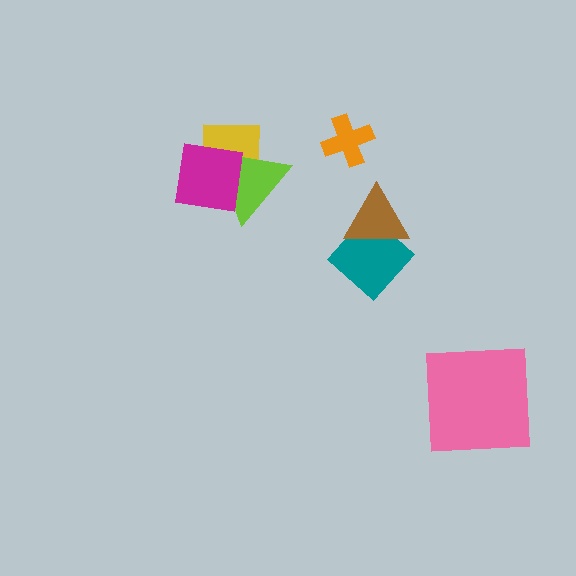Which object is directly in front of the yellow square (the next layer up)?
The lime triangle is directly in front of the yellow square.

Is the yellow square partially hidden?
Yes, it is partially covered by another shape.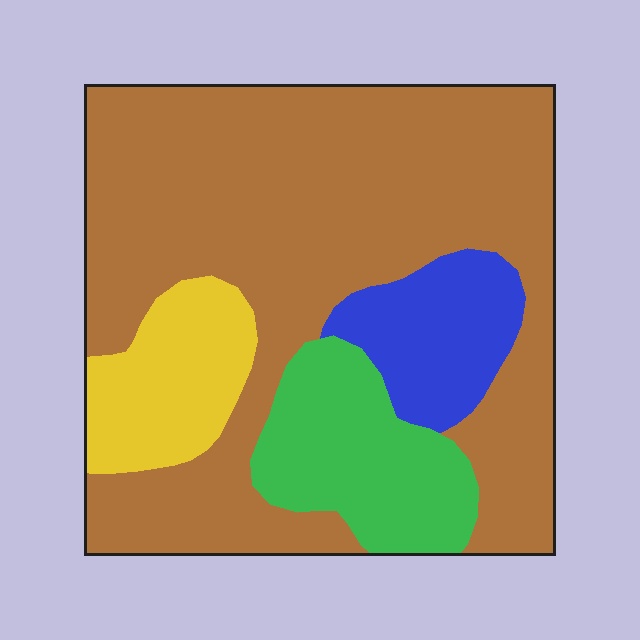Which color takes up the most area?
Brown, at roughly 65%.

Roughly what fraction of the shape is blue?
Blue covers around 10% of the shape.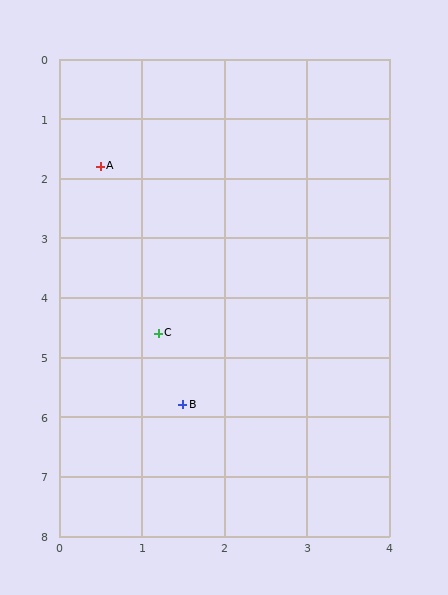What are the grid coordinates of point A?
Point A is at approximately (0.5, 1.8).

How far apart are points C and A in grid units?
Points C and A are about 2.9 grid units apart.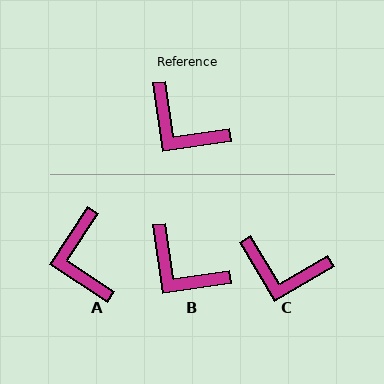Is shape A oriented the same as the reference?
No, it is off by about 42 degrees.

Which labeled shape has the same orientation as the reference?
B.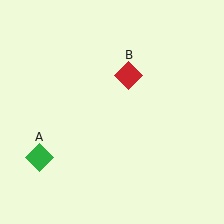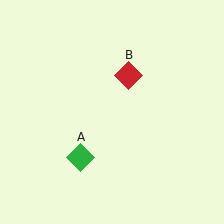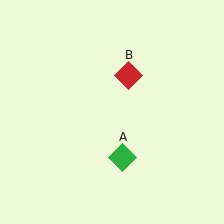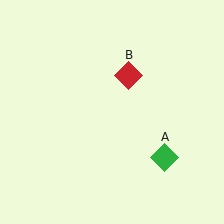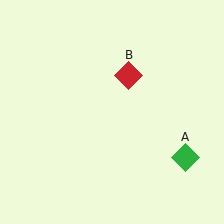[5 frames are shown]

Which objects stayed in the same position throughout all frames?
Red diamond (object B) remained stationary.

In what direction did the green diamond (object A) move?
The green diamond (object A) moved right.